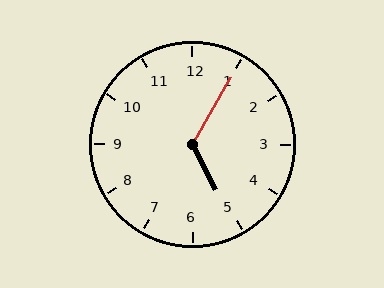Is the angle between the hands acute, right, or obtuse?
It is obtuse.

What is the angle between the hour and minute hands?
Approximately 122 degrees.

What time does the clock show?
5:05.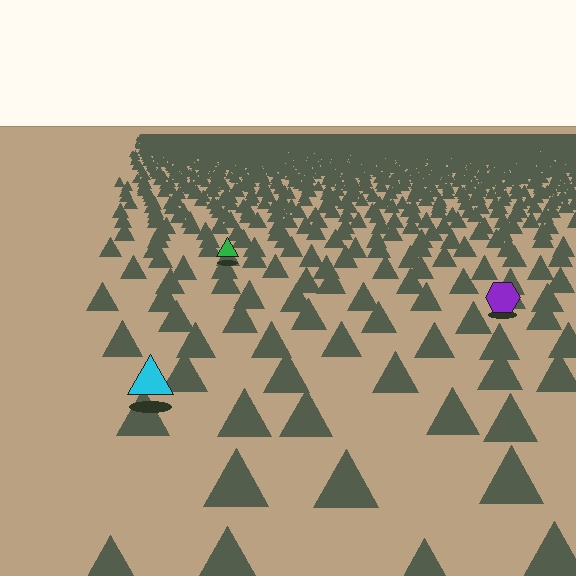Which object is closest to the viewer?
The cyan triangle is closest. The texture marks near it are larger and more spread out.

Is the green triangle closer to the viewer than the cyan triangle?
No. The cyan triangle is closer — you can tell from the texture gradient: the ground texture is coarser near it.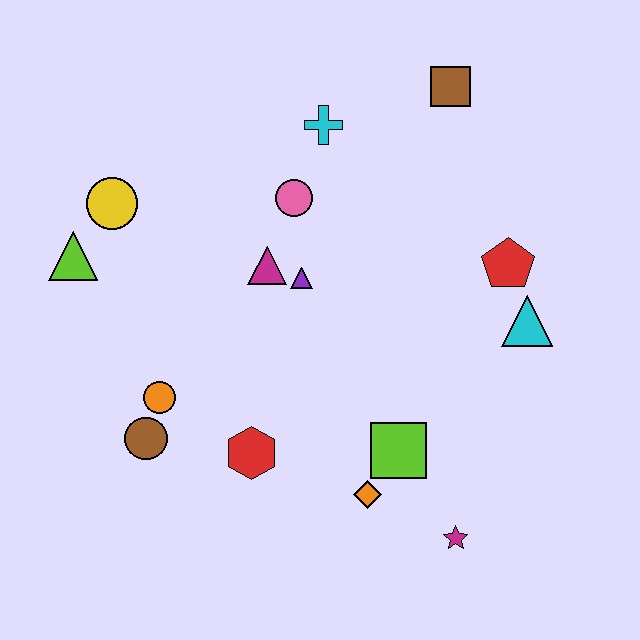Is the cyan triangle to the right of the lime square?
Yes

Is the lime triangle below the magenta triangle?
No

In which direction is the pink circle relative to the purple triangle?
The pink circle is above the purple triangle.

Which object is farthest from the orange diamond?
The brown square is farthest from the orange diamond.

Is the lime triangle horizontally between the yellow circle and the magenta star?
No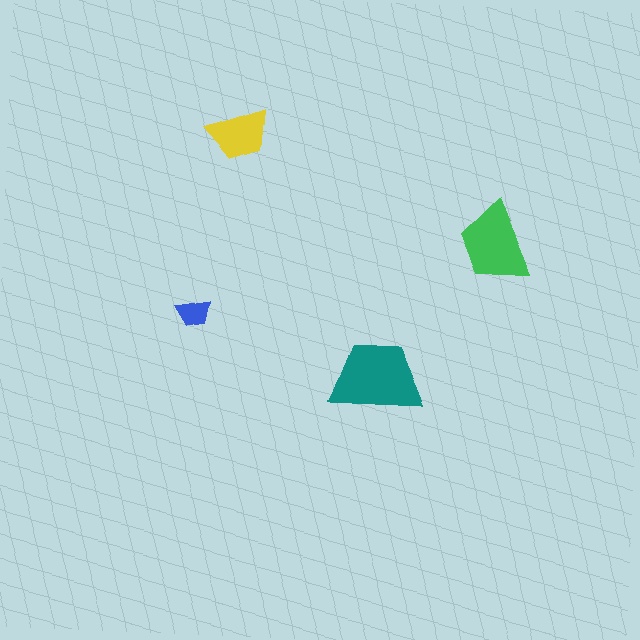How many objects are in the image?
There are 4 objects in the image.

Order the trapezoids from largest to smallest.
the teal one, the green one, the yellow one, the blue one.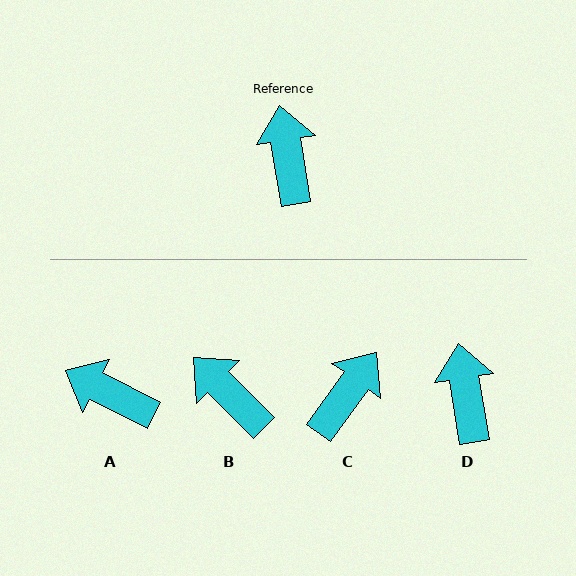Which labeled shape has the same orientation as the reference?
D.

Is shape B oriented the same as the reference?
No, it is off by about 36 degrees.